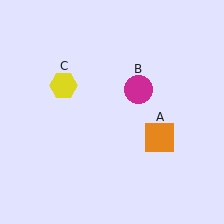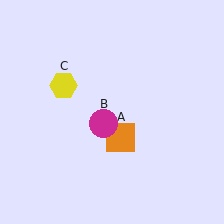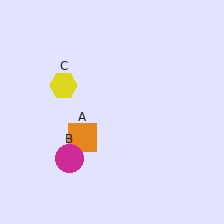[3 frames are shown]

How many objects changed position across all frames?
2 objects changed position: orange square (object A), magenta circle (object B).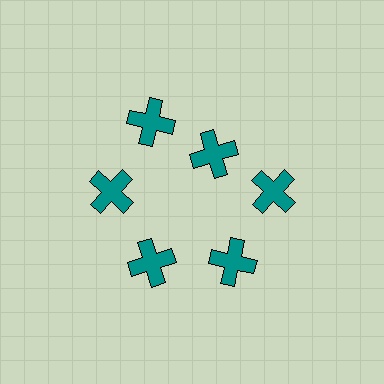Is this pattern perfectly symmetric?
No. The 6 teal crosses are arranged in a ring, but one element near the 1 o'clock position is pulled inward toward the center, breaking the 6-fold rotational symmetry.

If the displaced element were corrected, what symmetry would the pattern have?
It would have 6-fold rotational symmetry — the pattern would map onto itself every 60 degrees.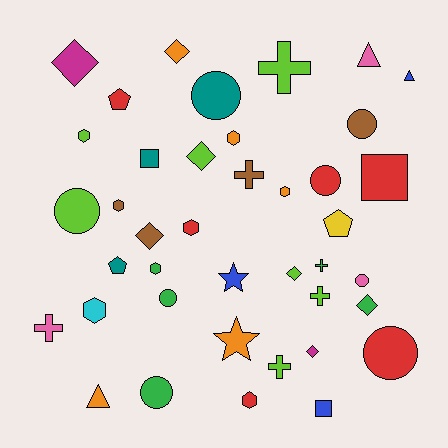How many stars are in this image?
There are 2 stars.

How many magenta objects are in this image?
There are 2 magenta objects.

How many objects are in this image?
There are 40 objects.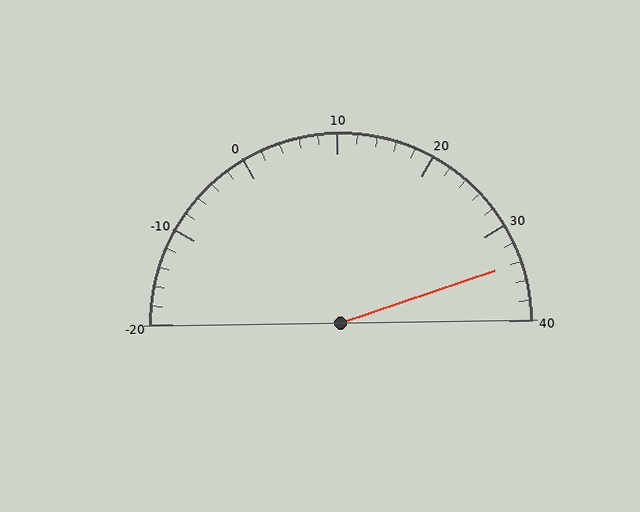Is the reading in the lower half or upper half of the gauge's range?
The reading is in the upper half of the range (-20 to 40).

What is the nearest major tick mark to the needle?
The nearest major tick mark is 30.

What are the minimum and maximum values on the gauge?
The gauge ranges from -20 to 40.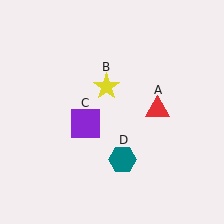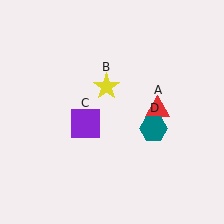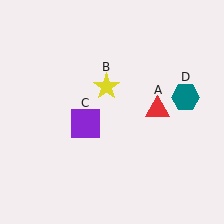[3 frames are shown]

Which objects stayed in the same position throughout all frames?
Red triangle (object A) and yellow star (object B) and purple square (object C) remained stationary.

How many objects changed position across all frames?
1 object changed position: teal hexagon (object D).